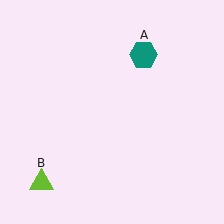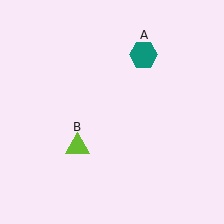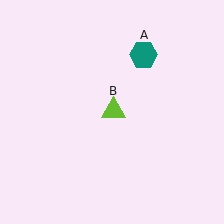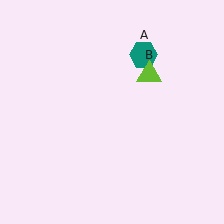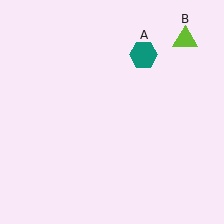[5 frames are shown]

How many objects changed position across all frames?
1 object changed position: lime triangle (object B).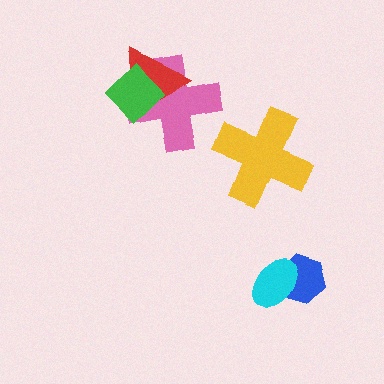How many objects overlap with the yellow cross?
0 objects overlap with the yellow cross.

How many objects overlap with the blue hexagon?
1 object overlaps with the blue hexagon.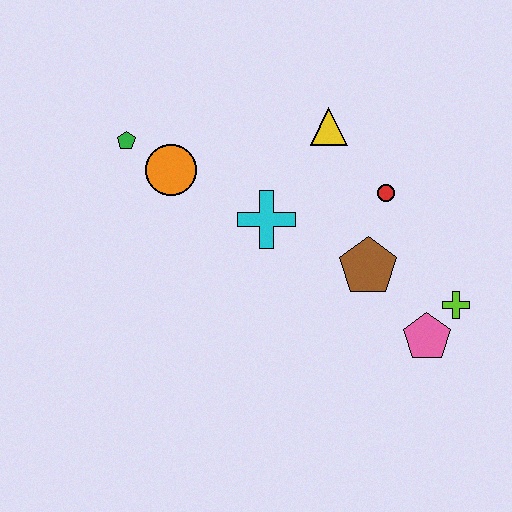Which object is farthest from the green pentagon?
The lime cross is farthest from the green pentagon.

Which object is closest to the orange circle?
The green pentagon is closest to the orange circle.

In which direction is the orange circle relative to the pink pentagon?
The orange circle is to the left of the pink pentagon.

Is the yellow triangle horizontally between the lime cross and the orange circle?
Yes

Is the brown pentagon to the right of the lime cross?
No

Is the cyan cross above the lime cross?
Yes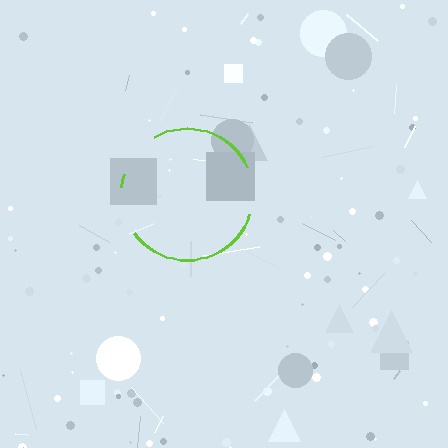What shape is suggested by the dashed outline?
The dashed outline suggests a circle.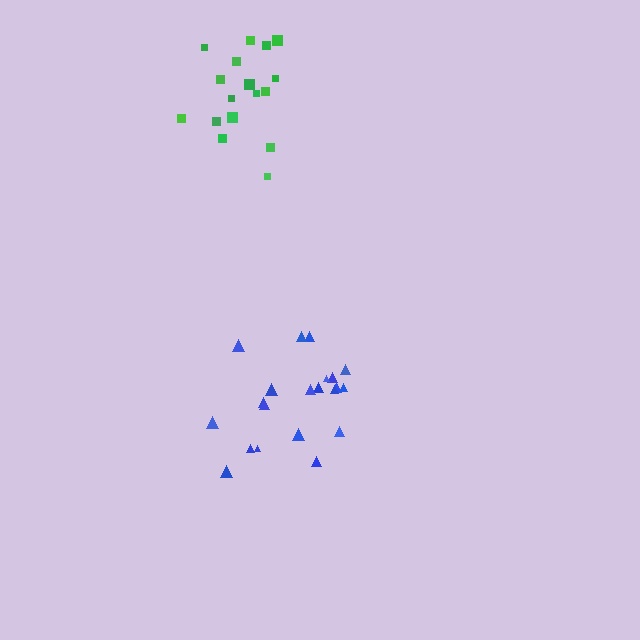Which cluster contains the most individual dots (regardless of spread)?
Blue (21).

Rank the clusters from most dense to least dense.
green, blue.